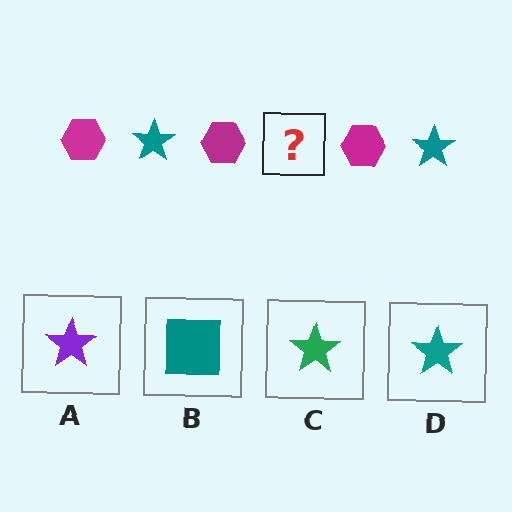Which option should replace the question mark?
Option D.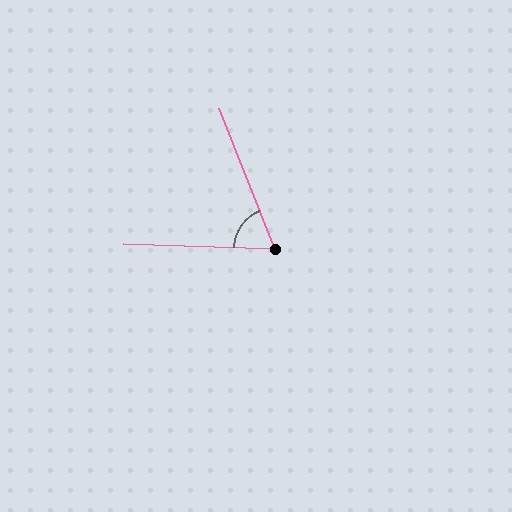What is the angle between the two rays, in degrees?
Approximately 67 degrees.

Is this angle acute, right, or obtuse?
It is acute.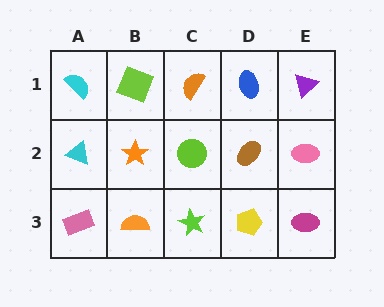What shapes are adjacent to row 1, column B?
An orange star (row 2, column B), a cyan semicircle (row 1, column A), an orange semicircle (row 1, column C).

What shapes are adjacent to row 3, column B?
An orange star (row 2, column B), a pink rectangle (row 3, column A), a lime star (row 3, column C).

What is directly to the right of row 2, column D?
A pink ellipse.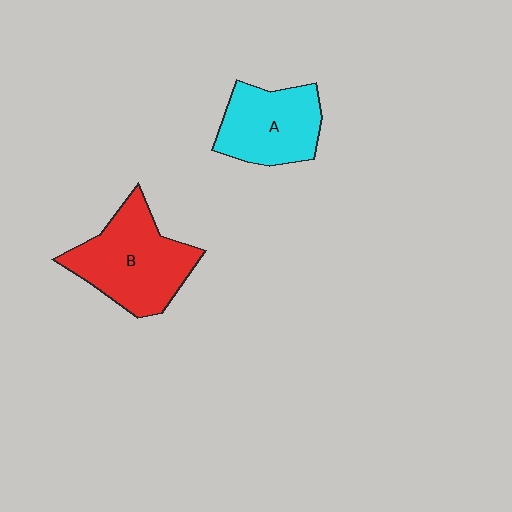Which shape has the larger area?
Shape B (red).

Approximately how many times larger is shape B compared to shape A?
Approximately 1.3 times.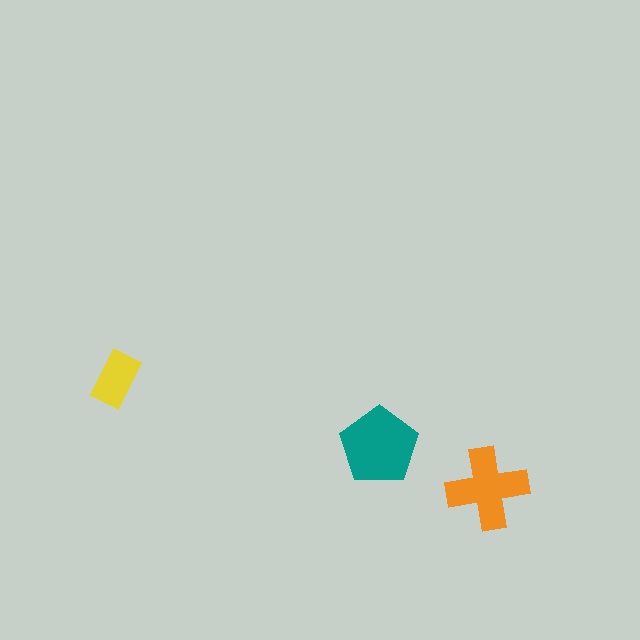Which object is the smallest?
The yellow rectangle.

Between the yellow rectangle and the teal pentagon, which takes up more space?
The teal pentagon.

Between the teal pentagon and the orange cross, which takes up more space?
The teal pentagon.